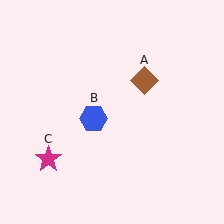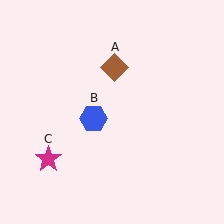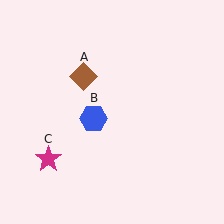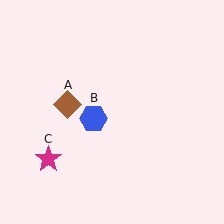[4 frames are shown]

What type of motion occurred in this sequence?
The brown diamond (object A) rotated counterclockwise around the center of the scene.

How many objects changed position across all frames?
1 object changed position: brown diamond (object A).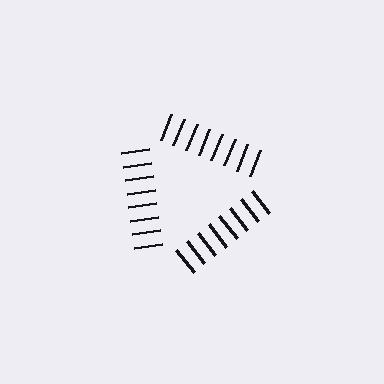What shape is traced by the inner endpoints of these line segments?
An illusory triangle — the line segments terminate on its edges but no continuous stroke is drawn.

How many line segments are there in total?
24 — 8 along each of the 3 edges.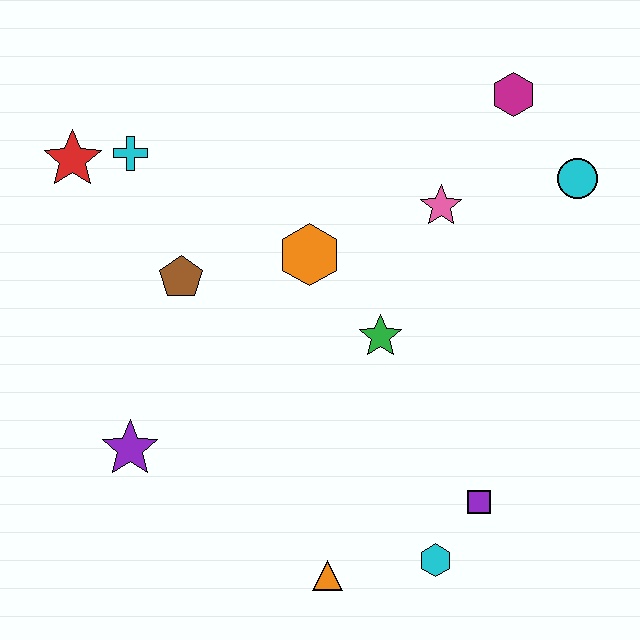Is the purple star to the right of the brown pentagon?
No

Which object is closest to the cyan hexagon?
The purple square is closest to the cyan hexagon.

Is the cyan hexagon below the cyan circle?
Yes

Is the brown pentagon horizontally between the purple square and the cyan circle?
No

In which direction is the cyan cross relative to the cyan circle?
The cyan cross is to the left of the cyan circle.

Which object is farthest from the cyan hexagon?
The red star is farthest from the cyan hexagon.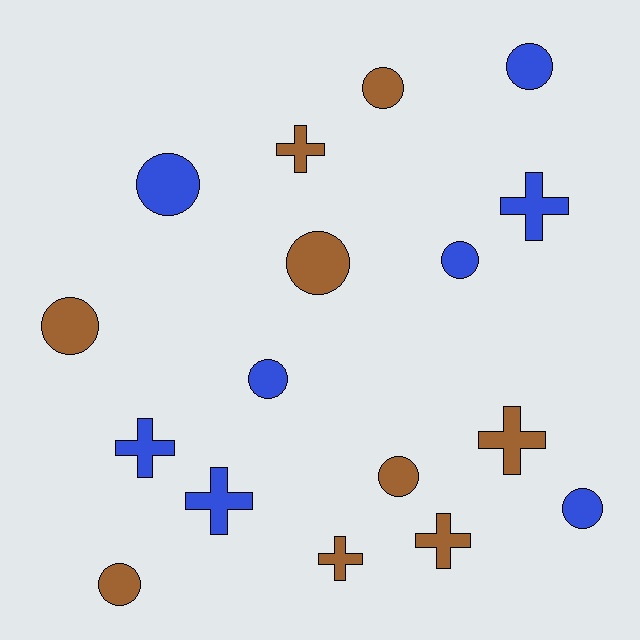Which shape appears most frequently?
Circle, with 10 objects.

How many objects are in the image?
There are 17 objects.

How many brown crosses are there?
There are 4 brown crosses.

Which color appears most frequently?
Brown, with 9 objects.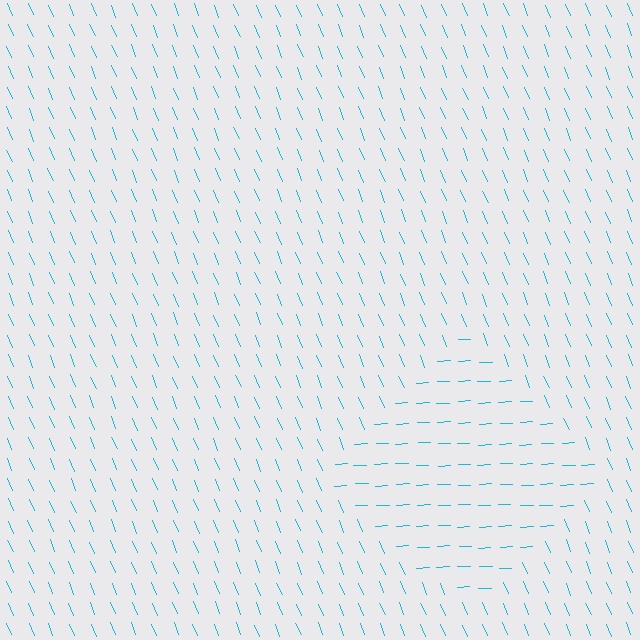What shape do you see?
I see a diamond.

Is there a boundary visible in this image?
Yes, there is a texture boundary formed by a change in line orientation.